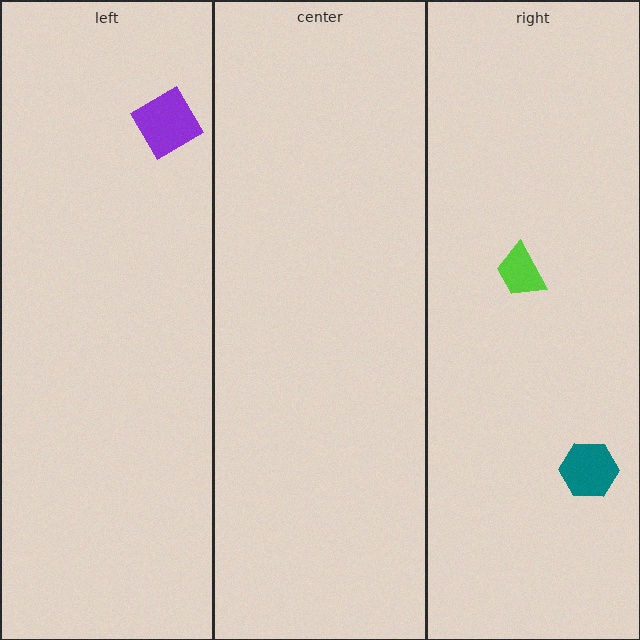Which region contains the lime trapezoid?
The right region.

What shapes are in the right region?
The teal hexagon, the lime trapezoid.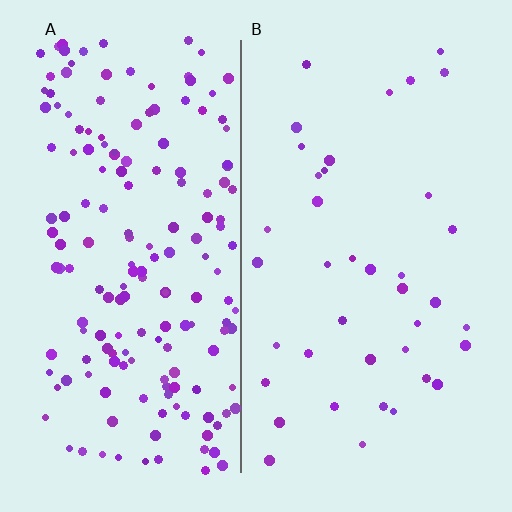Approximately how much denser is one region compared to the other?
Approximately 4.5× — region A over region B.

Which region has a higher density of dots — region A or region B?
A (the left).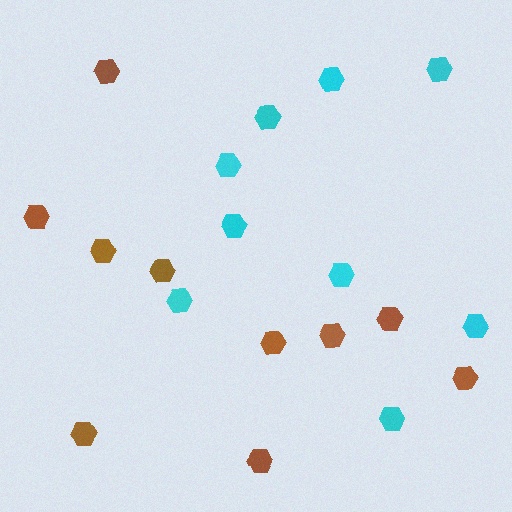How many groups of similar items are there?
There are 2 groups: one group of brown hexagons (10) and one group of cyan hexagons (9).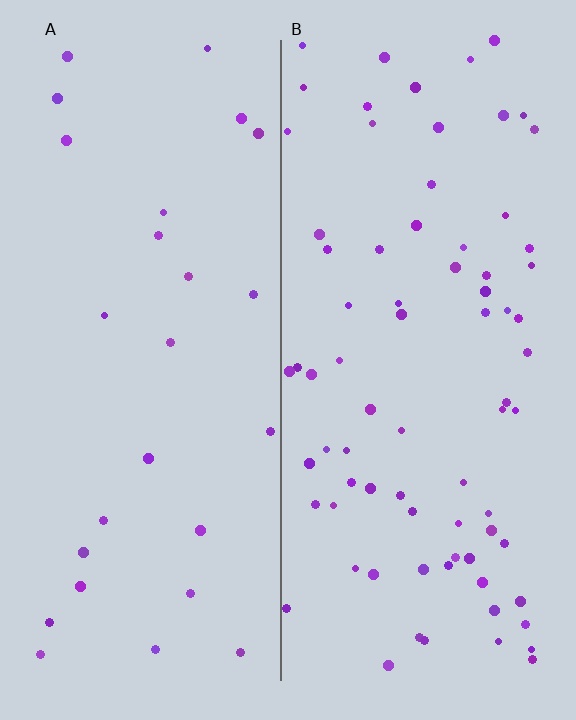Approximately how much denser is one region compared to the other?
Approximately 2.9× — region B over region A.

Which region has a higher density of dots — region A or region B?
B (the right).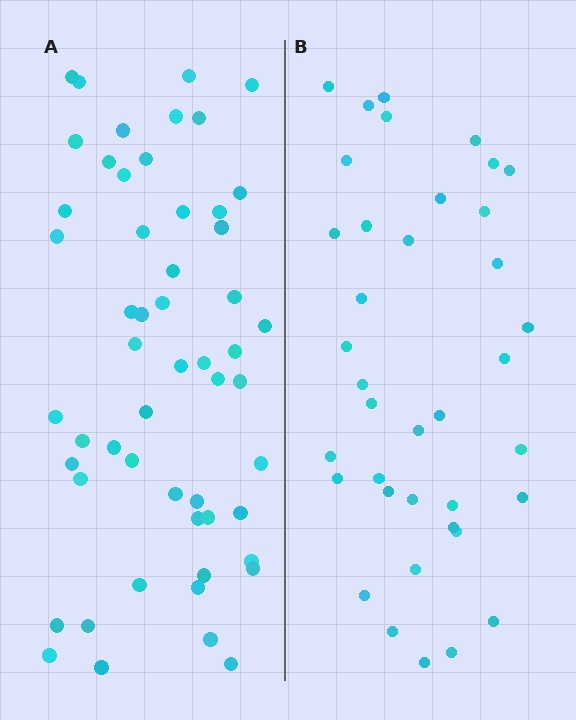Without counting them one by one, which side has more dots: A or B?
Region A (the left region) has more dots.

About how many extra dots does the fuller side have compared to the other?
Region A has approximately 15 more dots than region B.